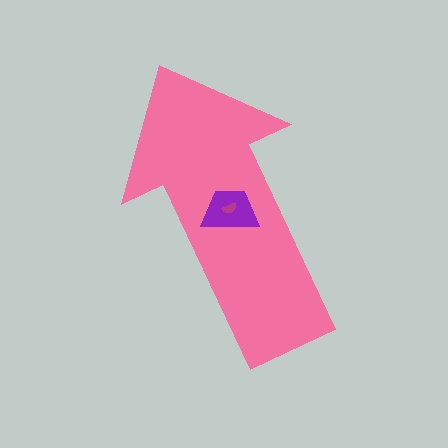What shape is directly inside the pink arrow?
The purple trapezoid.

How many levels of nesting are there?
3.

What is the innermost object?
The magenta semicircle.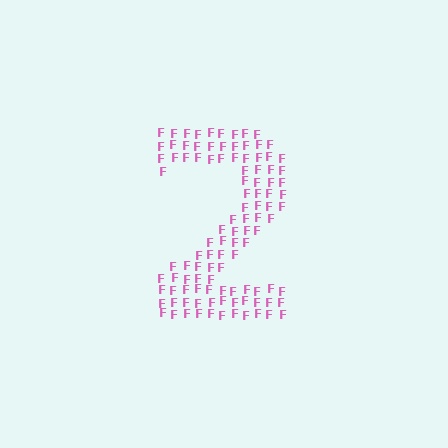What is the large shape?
The large shape is the digit 2.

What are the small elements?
The small elements are letter F's.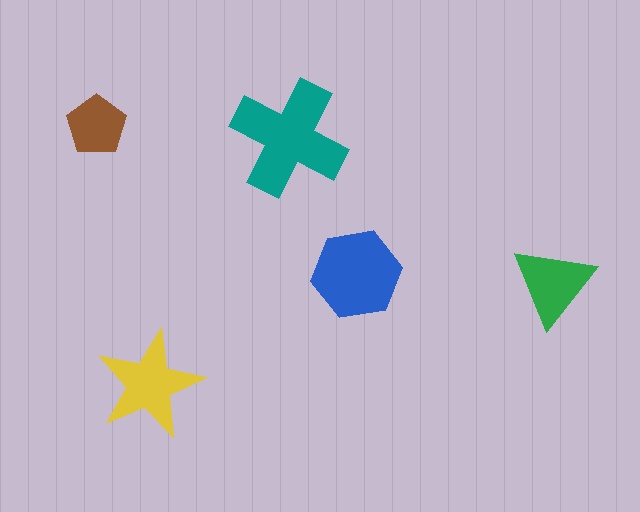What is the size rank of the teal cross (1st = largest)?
1st.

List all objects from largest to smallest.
The teal cross, the blue hexagon, the yellow star, the green triangle, the brown pentagon.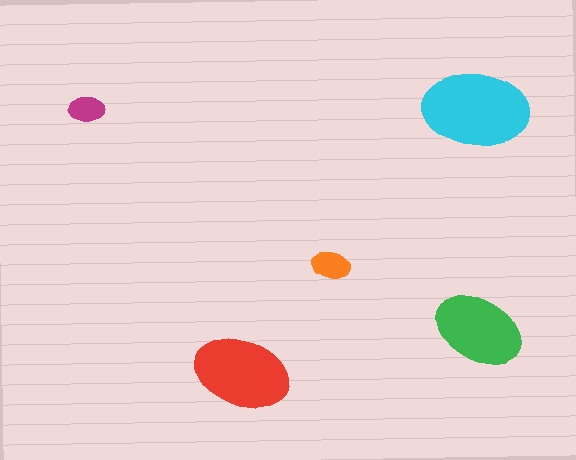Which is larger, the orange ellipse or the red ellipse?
The red one.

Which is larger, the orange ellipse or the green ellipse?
The green one.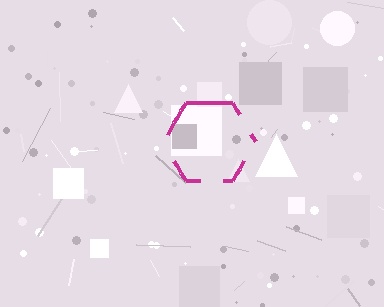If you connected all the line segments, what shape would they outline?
They would outline a hexagon.